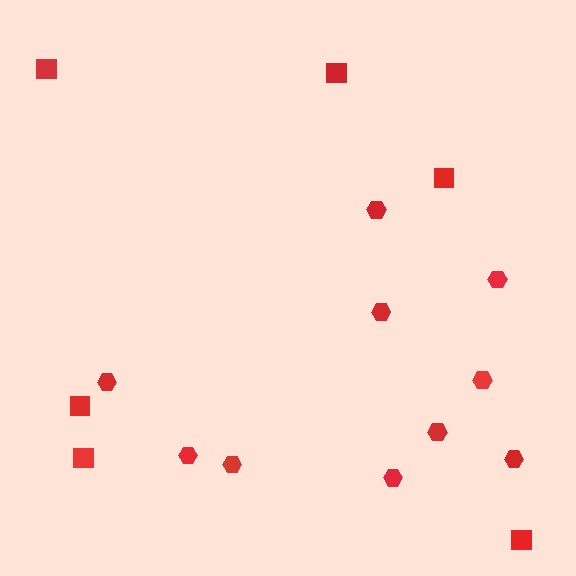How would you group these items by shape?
There are 2 groups: one group of hexagons (10) and one group of squares (6).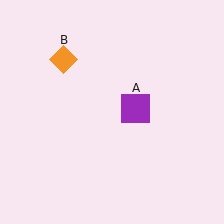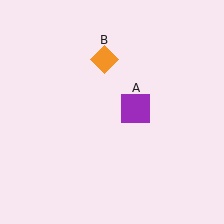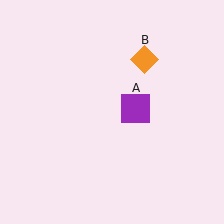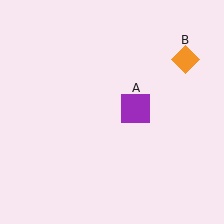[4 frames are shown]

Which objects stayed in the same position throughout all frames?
Purple square (object A) remained stationary.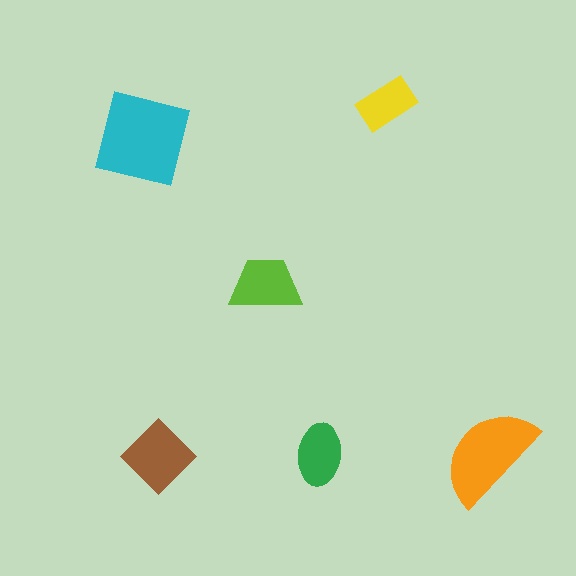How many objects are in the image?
There are 6 objects in the image.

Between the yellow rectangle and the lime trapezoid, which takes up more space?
The lime trapezoid.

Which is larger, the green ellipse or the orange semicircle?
The orange semicircle.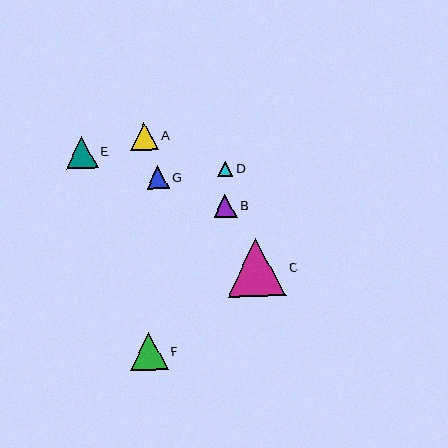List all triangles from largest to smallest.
From largest to smallest: C, F, E, A, B, G, D.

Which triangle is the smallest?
Triangle D is the smallest with a size of approximately 15 pixels.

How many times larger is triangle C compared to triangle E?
Triangle C is approximately 1.8 times the size of triangle E.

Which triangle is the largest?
Triangle C is the largest with a size of approximately 58 pixels.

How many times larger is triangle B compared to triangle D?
Triangle B is approximately 1.6 times the size of triangle D.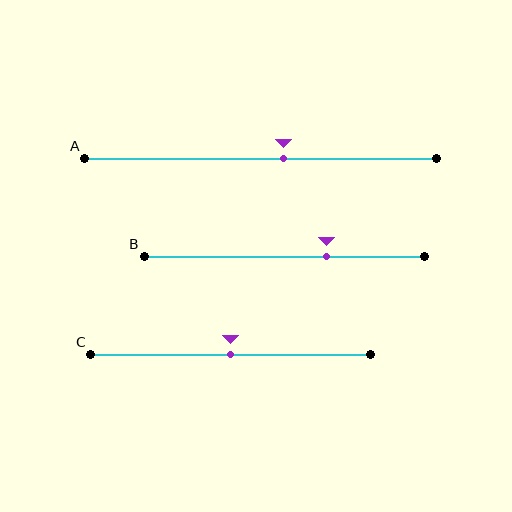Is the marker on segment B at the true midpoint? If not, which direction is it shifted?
No, the marker on segment B is shifted to the right by about 15% of the segment length.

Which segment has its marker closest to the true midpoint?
Segment C has its marker closest to the true midpoint.